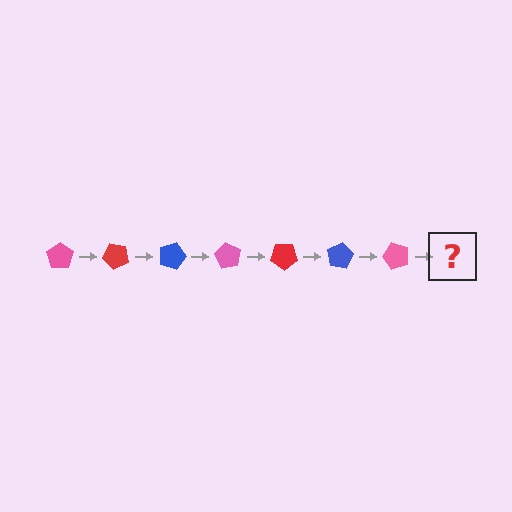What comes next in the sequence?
The next element should be a red pentagon, rotated 315 degrees from the start.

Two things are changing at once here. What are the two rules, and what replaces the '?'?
The two rules are that it rotates 45 degrees each step and the color cycles through pink, red, and blue. The '?' should be a red pentagon, rotated 315 degrees from the start.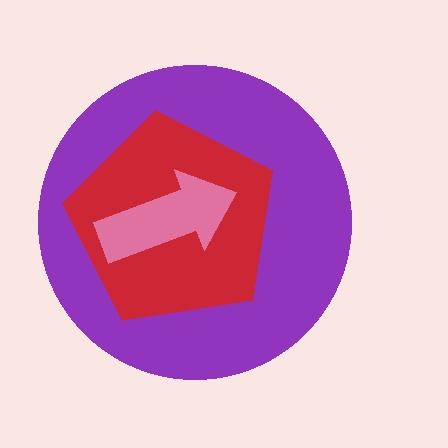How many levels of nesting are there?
3.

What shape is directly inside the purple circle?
The red pentagon.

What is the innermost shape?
The pink arrow.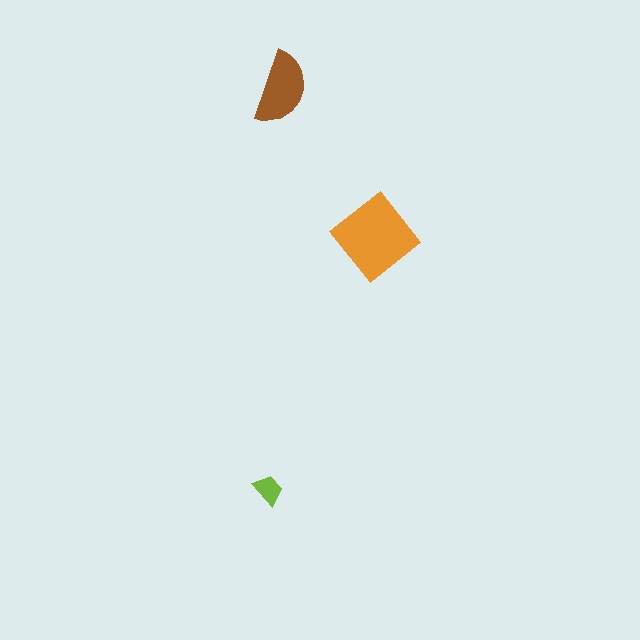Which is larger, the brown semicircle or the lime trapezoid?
The brown semicircle.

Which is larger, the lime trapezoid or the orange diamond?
The orange diamond.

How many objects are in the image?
There are 3 objects in the image.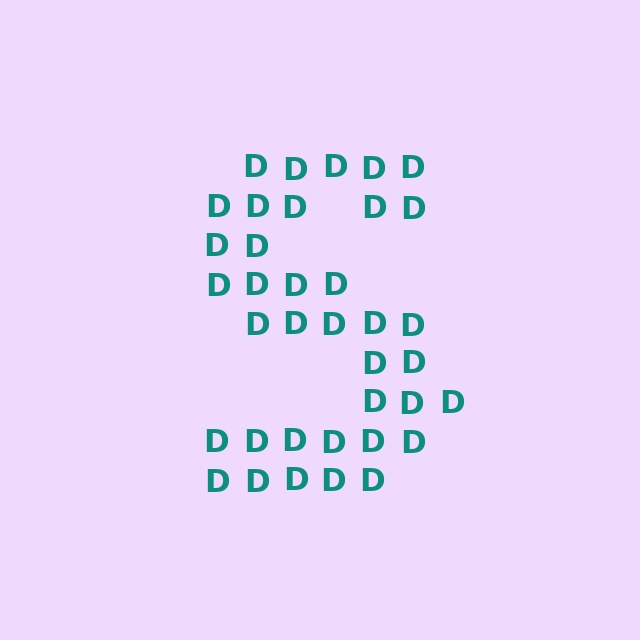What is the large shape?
The large shape is the letter S.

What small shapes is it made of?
It is made of small letter D's.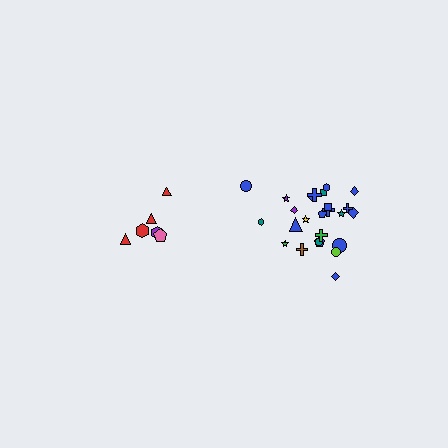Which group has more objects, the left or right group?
The right group.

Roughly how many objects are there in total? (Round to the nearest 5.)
Roughly 30 objects in total.